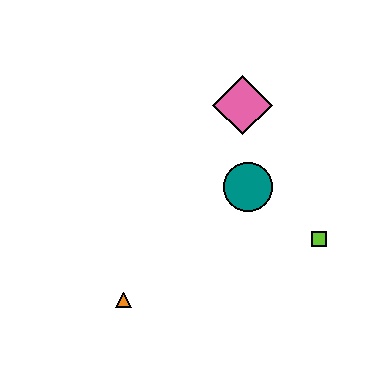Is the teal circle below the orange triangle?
No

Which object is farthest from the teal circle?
The orange triangle is farthest from the teal circle.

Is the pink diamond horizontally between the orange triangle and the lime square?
Yes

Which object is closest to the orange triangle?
The teal circle is closest to the orange triangle.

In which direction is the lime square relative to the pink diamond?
The lime square is below the pink diamond.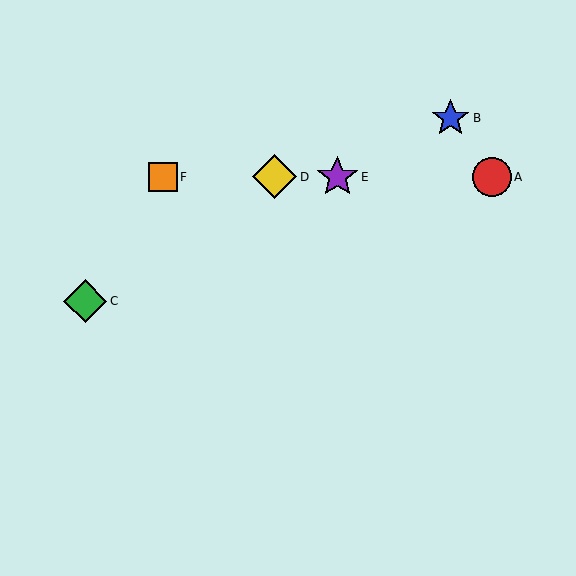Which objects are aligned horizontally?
Objects A, D, E, F are aligned horizontally.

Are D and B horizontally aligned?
No, D is at y≈177 and B is at y≈118.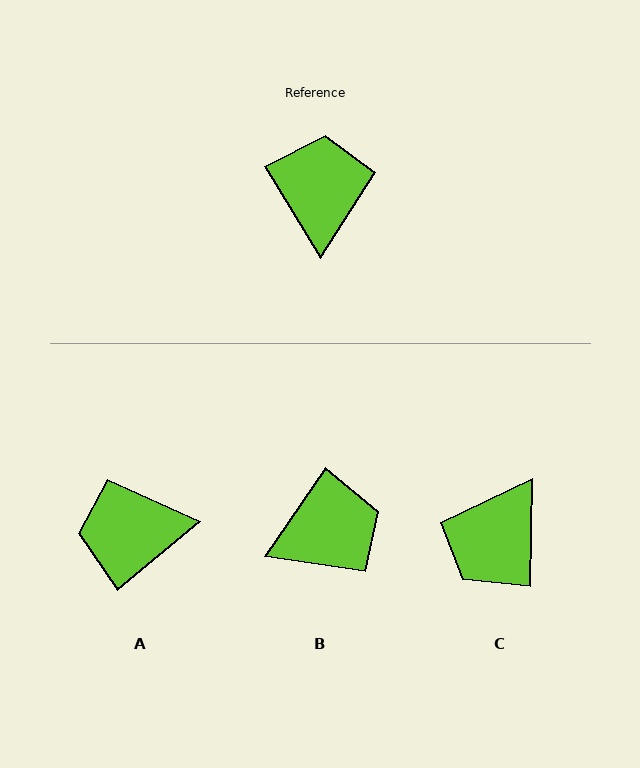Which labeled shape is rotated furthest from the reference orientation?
C, about 148 degrees away.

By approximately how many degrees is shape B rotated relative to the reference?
Approximately 66 degrees clockwise.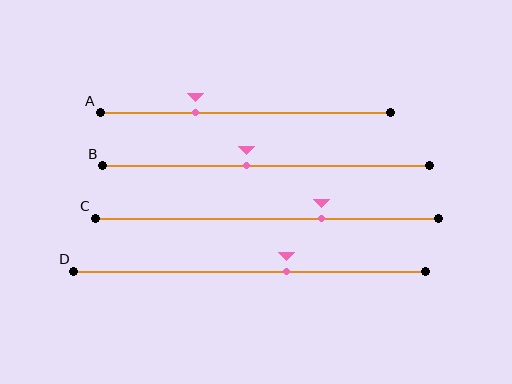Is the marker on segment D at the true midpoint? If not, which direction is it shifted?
No, the marker on segment D is shifted to the right by about 11% of the segment length.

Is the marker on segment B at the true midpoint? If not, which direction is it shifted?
No, the marker on segment B is shifted to the left by about 6% of the segment length.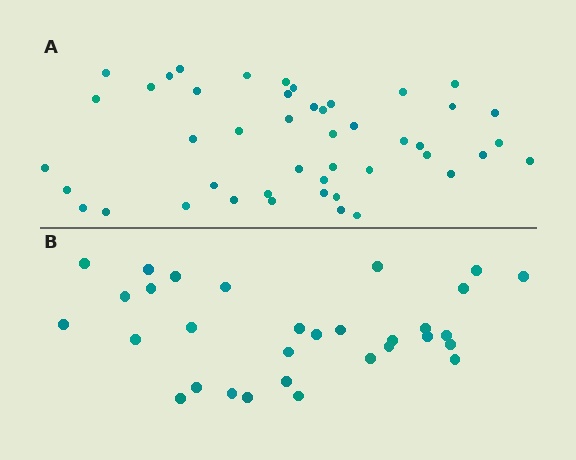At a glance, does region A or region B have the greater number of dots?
Region A (the top region) has more dots.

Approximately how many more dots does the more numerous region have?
Region A has approximately 15 more dots than region B.